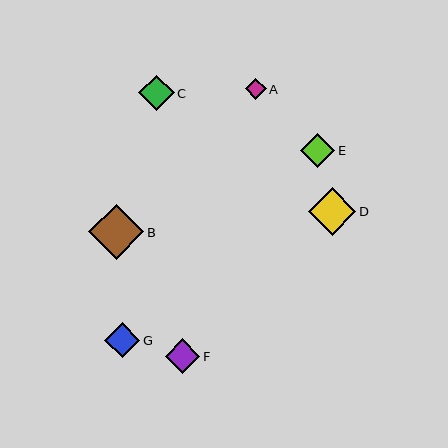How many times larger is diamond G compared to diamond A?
Diamond G is approximately 1.7 times the size of diamond A.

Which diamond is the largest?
Diamond B is the largest with a size of approximately 55 pixels.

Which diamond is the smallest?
Diamond A is the smallest with a size of approximately 21 pixels.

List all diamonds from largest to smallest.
From largest to smallest: B, D, C, G, F, E, A.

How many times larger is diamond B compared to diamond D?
Diamond B is approximately 1.1 times the size of diamond D.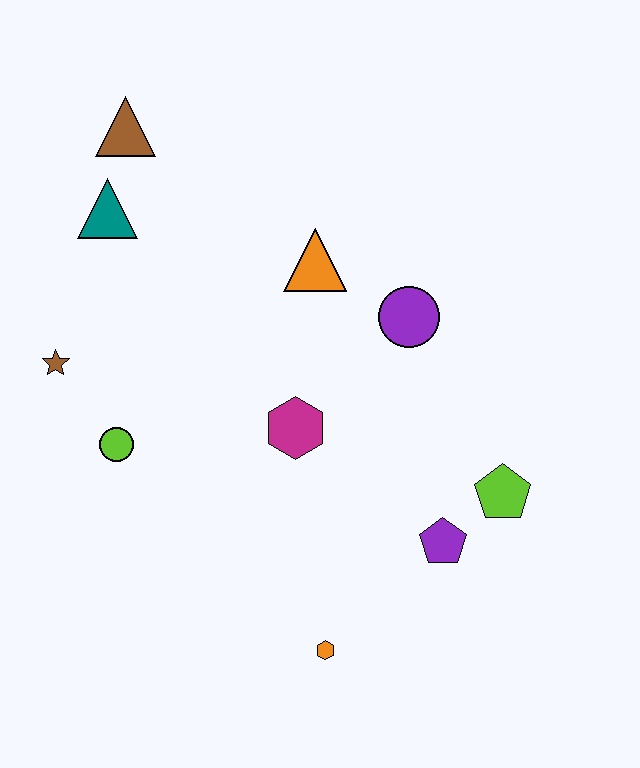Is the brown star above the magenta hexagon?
Yes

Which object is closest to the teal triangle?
The brown triangle is closest to the teal triangle.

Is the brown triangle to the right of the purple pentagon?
No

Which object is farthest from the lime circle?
The lime pentagon is farthest from the lime circle.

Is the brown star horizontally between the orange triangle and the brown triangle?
No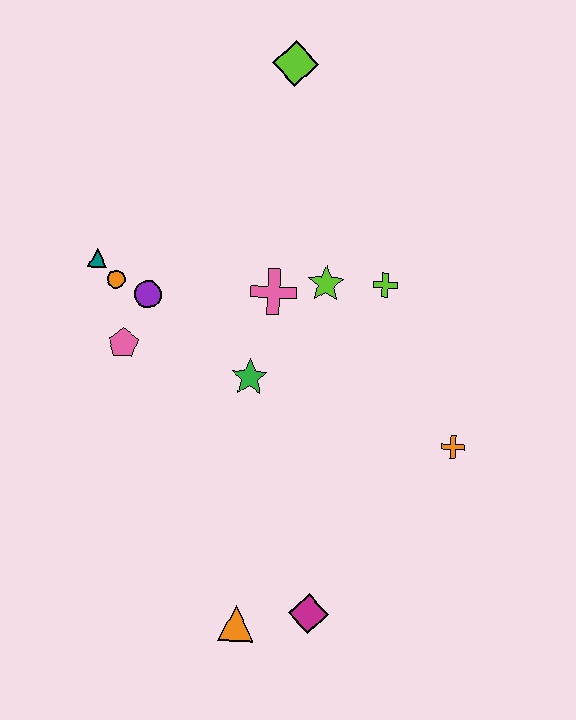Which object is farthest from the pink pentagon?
The orange cross is farthest from the pink pentagon.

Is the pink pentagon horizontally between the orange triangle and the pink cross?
No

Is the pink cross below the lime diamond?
Yes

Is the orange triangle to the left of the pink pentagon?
No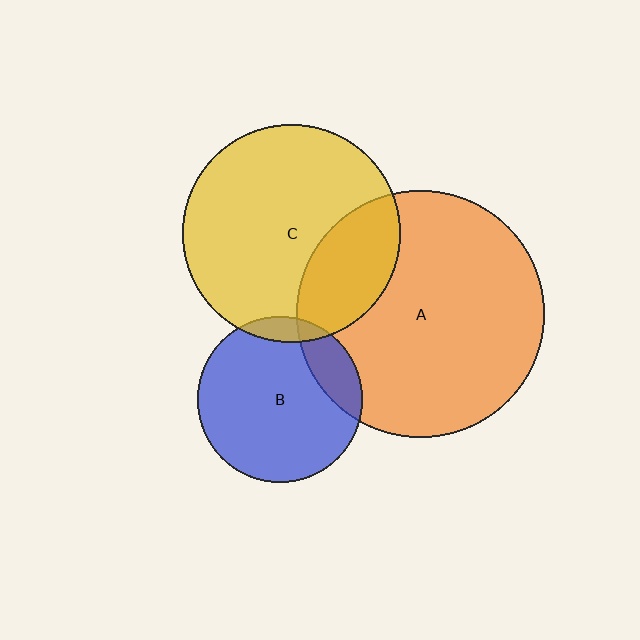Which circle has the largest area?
Circle A (orange).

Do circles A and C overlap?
Yes.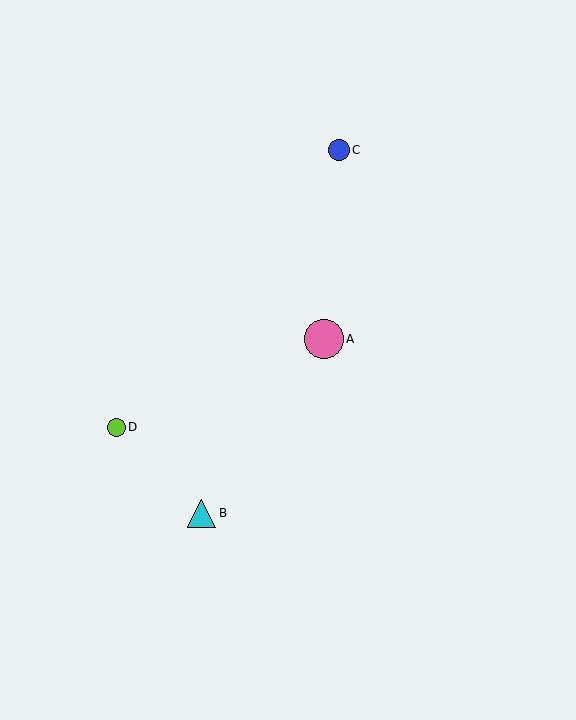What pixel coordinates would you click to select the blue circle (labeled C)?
Click at (339, 150) to select the blue circle C.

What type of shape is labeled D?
Shape D is a lime circle.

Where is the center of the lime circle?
The center of the lime circle is at (116, 427).